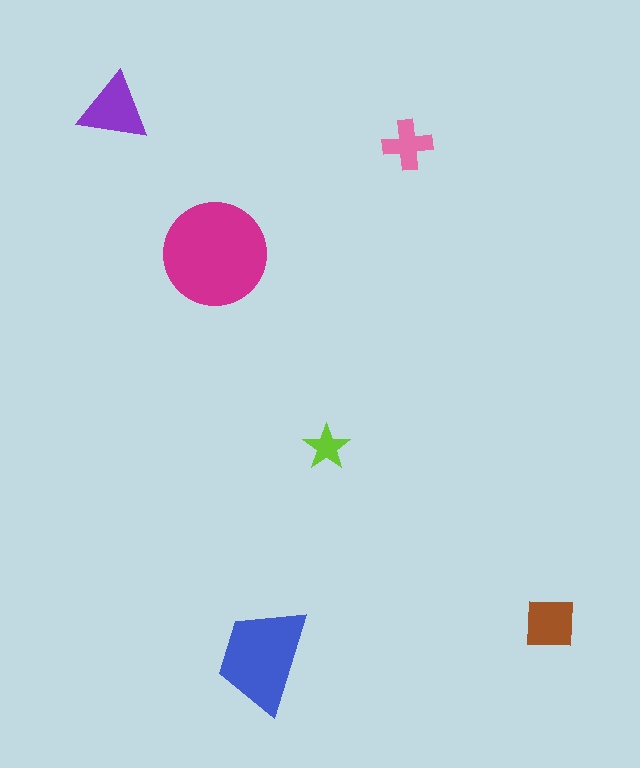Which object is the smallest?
The lime star.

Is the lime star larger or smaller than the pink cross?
Smaller.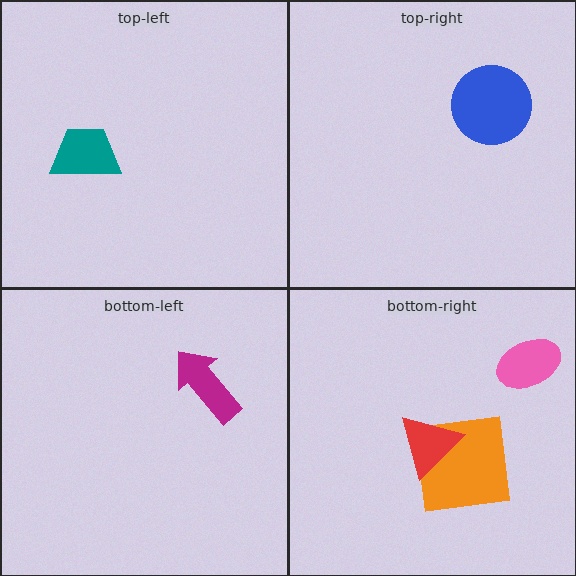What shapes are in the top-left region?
The teal trapezoid.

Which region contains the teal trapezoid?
The top-left region.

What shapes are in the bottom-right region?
The pink ellipse, the orange square, the red triangle.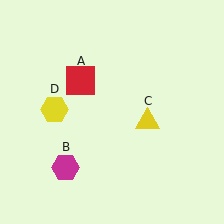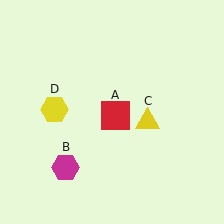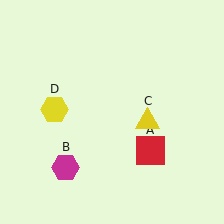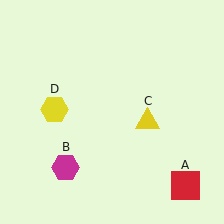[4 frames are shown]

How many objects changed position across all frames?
1 object changed position: red square (object A).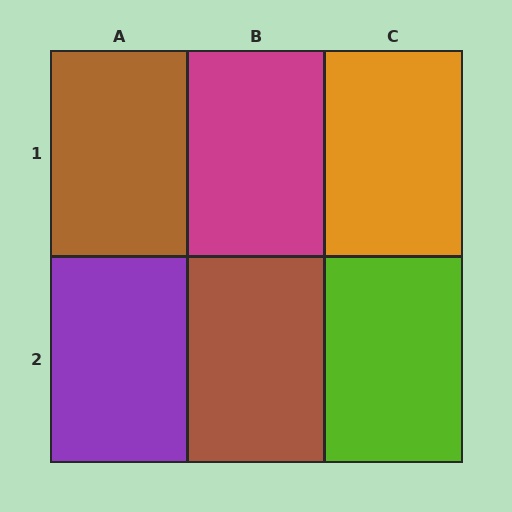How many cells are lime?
1 cell is lime.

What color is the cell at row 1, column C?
Orange.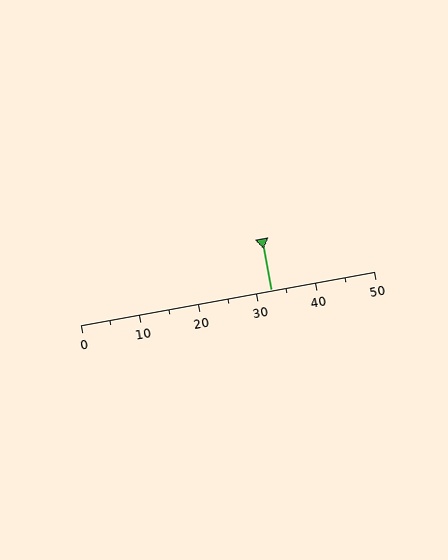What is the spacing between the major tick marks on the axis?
The major ticks are spaced 10 apart.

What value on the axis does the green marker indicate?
The marker indicates approximately 32.5.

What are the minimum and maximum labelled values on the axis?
The axis runs from 0 to 50.